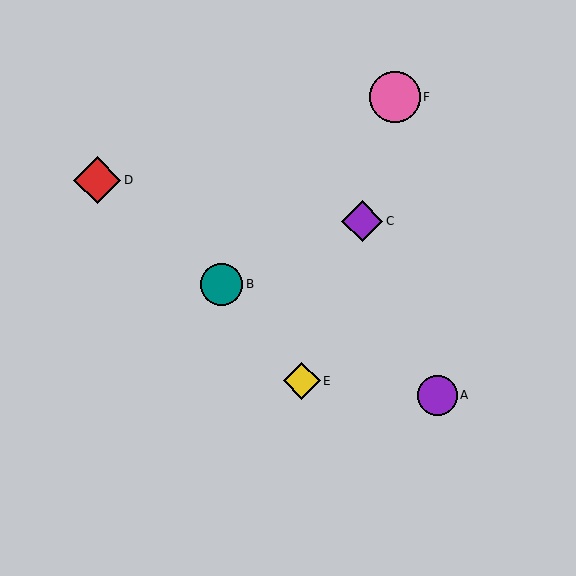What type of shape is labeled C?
Shape C is a purple diamond.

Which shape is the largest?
The pink circle (labeled F) is the largest.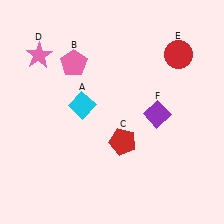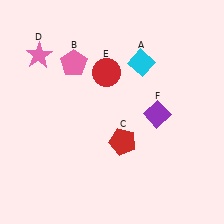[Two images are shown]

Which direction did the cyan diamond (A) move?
The cyan diamond (A) moved right.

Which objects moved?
The objects that moved are: the cyan diamond (A), the red circle (E).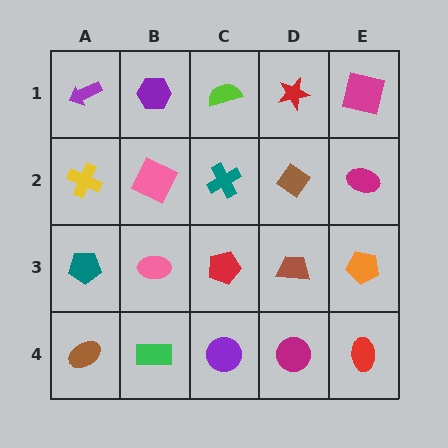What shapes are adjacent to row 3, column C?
A teal cross (row 2, column C), a purple circle (row 4, column C), a pink ellipse (row 3, column B), a brown trapezoid (row 3, column D).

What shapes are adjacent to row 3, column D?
A brown diamond (row 2, column D), a magenta circle (row 4, column D), a red pentagon (row 3, column C), an orange pentagon (row 3, column E).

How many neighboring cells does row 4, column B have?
3.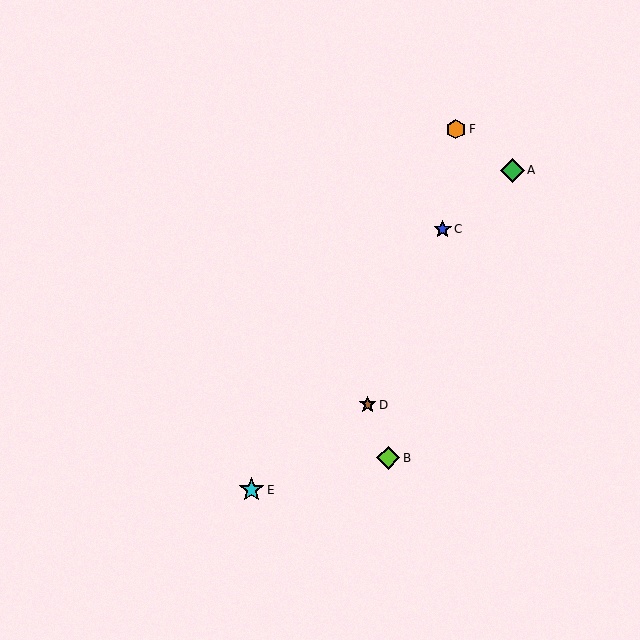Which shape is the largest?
The cyan star (labeled E) is the largest.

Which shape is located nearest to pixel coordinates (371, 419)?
The brown star (labeled D) at (368, 405) is nearest to that location.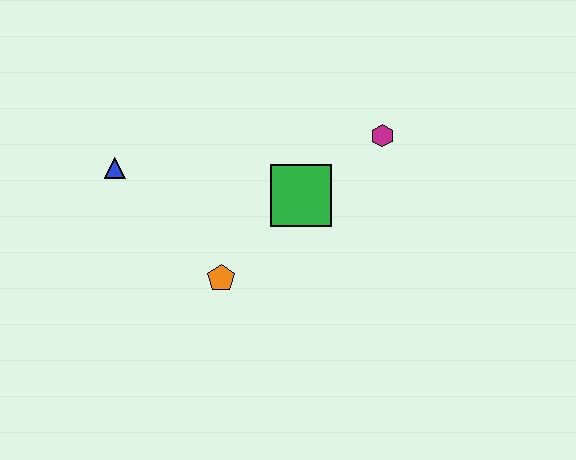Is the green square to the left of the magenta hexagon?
Yes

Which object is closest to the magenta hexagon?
The green square is closest to the magenta hexagon.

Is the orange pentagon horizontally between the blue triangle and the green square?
Yes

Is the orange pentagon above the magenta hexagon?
No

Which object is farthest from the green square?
The blue triangle is farthest from the green square.